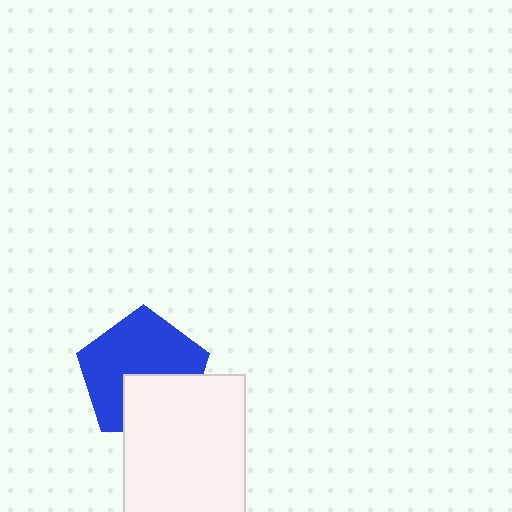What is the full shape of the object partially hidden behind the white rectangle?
The partially hidden object is a blue pentagon.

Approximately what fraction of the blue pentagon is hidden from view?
Roughly 35% of the blue pentagon is hidden behind the white rectangle.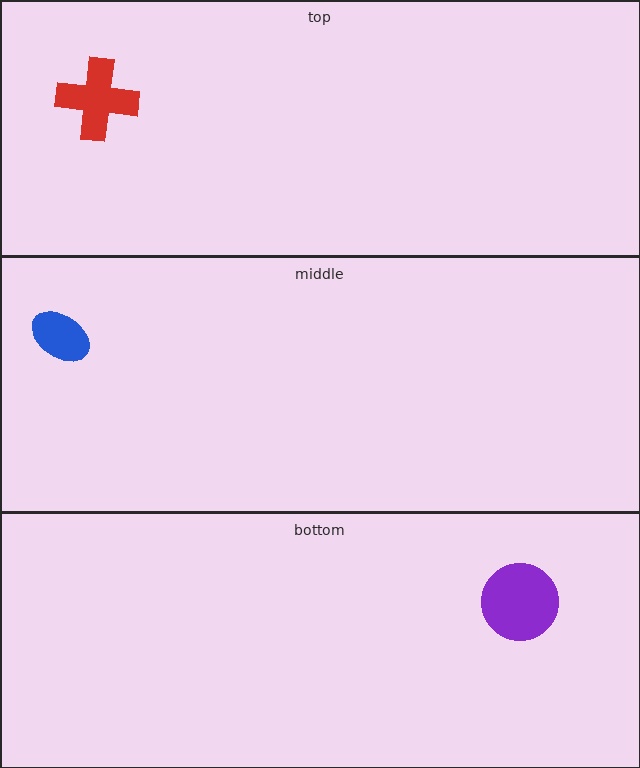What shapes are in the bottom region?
The purple circle.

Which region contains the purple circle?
The bottom region.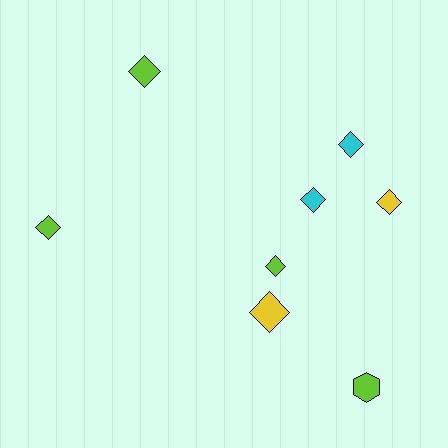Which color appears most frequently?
Lime, with 4 objects.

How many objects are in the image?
There are 8 objects.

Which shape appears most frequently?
Diamond, with 7 objects.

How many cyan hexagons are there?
There are no cyan hexagons.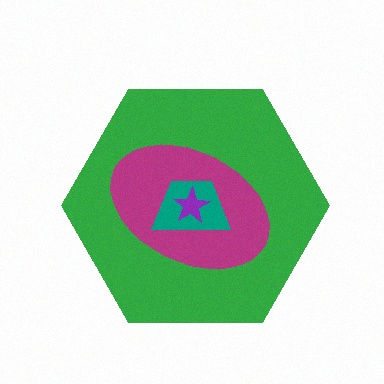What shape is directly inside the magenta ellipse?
The teal trapezoid.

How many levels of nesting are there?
4.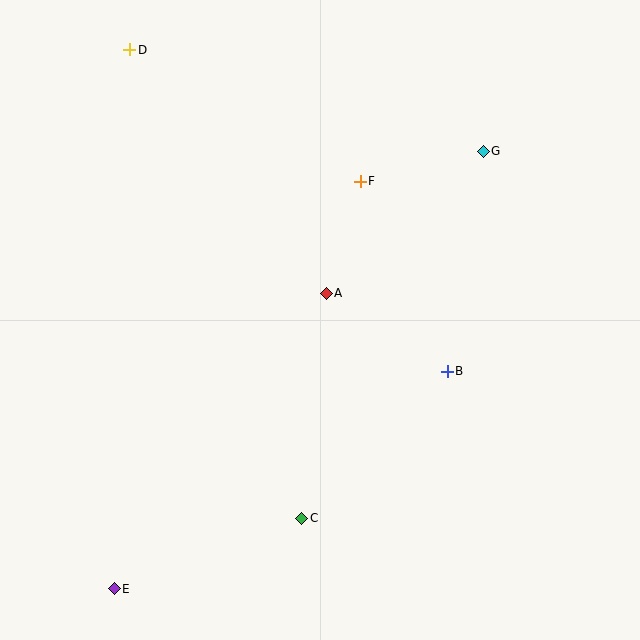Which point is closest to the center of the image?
Point A at (326, 293) is closest to the center.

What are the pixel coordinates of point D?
Point D is at (130, 50).